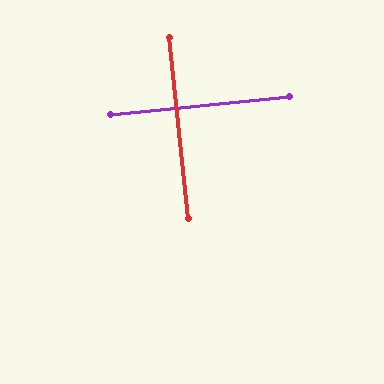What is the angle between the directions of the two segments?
Approximately 90 degrees.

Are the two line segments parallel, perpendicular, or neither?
Perpendicular — they meet at approximately 90°.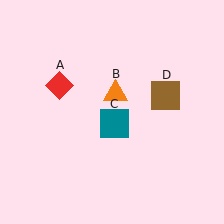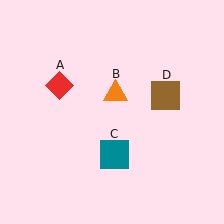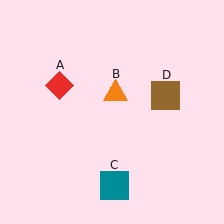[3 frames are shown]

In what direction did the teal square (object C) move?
The teal square (object C) moved down.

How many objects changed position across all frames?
1 object changed position: teal square (object C).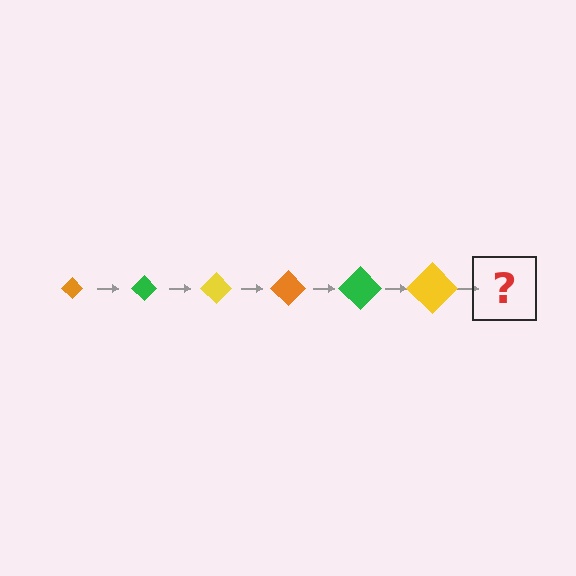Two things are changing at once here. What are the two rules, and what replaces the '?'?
The two rules are that the diamond grows larger each step and the color cycles through orange, green, and yellow. The '?' should be an orange diamond, larger than the previous one.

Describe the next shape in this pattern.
It should be an orange diamond, larger than the previous one.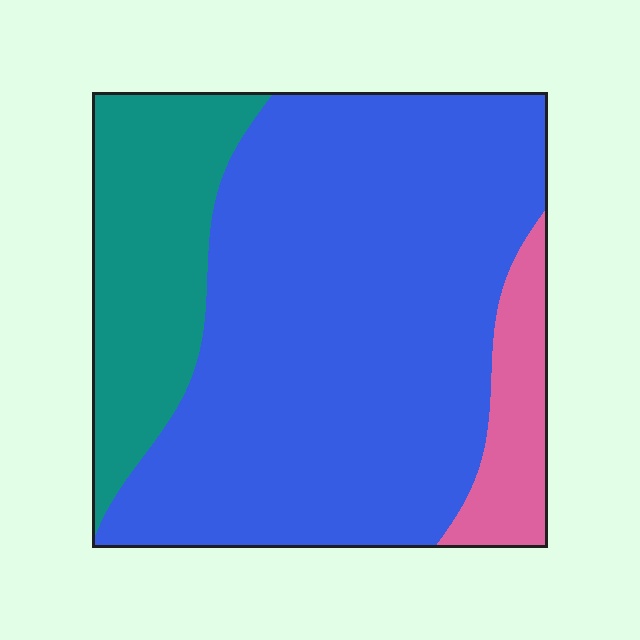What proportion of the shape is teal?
Teal covers 21% of the shape.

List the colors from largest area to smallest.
From largest to smallest: blue, teal, pink.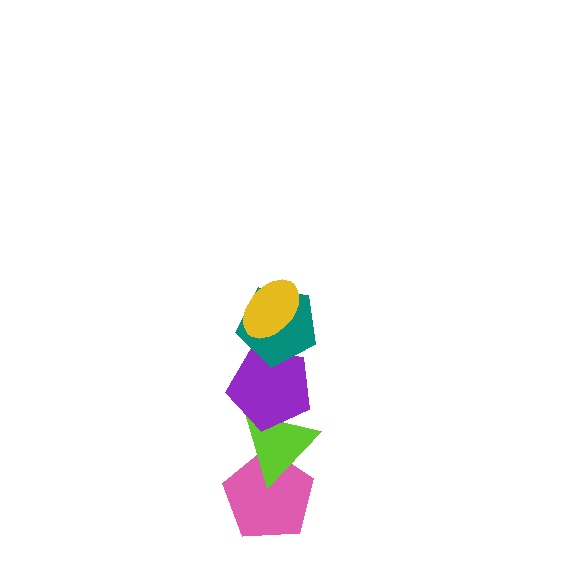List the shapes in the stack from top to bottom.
From top to bottom: the yellow ellipse, the teal pentagon, the purple pentagon, the lime triangle, the pink pentagon.